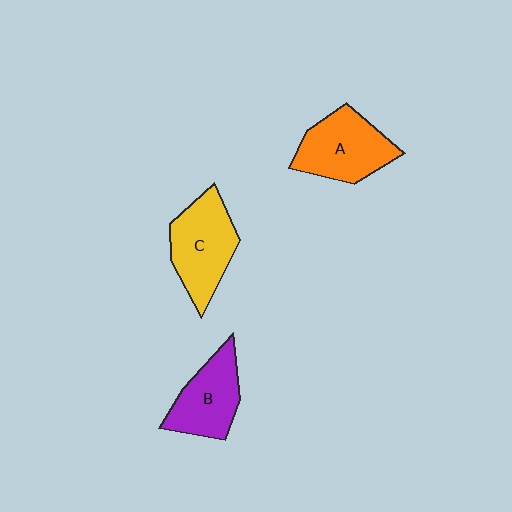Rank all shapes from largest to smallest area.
From largest to smallest: C (yellow), A (orange), B (purple).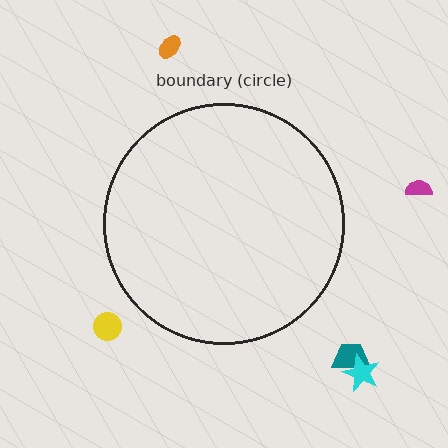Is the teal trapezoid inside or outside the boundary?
Outside.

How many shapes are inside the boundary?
0 inside, 5 outside.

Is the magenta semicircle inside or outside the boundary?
Outside.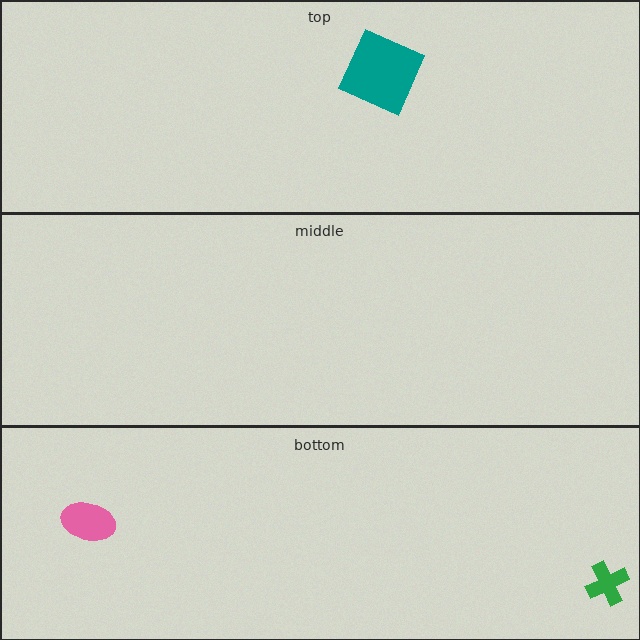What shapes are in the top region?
The teal square.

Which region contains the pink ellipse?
The bottom region.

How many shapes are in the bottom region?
2.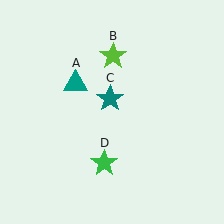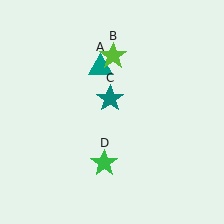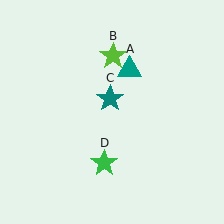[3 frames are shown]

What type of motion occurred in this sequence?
The teal triangle (object A) rotated clockwise around the center of the scene.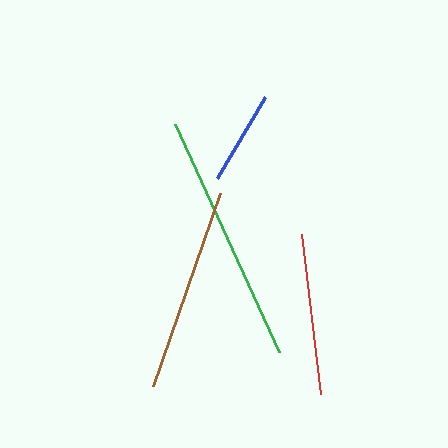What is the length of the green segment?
The green segment is approximately 250 pixels long.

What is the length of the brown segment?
The brown segment is approximately 204 pixels long.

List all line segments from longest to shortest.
From longest to shortest: green, brown, red, blue.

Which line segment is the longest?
The green line is the longest at approximately 250 pixels.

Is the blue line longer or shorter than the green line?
The green line is longer than the blue line.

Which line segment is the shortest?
The blue line is the shortest at approximately 94 pixels.